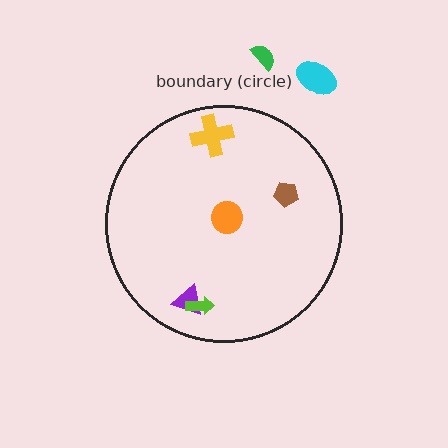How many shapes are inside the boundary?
5 inside, 2 outside.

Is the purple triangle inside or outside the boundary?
Inside.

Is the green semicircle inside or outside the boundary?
Outside.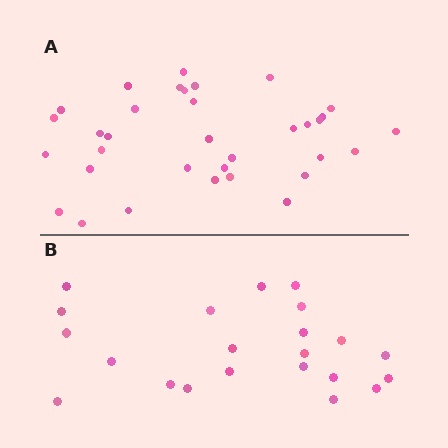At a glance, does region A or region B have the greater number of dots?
Region A (the top region) has more dots.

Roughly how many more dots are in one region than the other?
Region A has roughly 12 or so more dots than region B.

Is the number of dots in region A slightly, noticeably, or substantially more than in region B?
Region A has substantially more. The ratio is roughly 1.5 to 1.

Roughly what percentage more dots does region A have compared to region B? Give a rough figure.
About 55% more.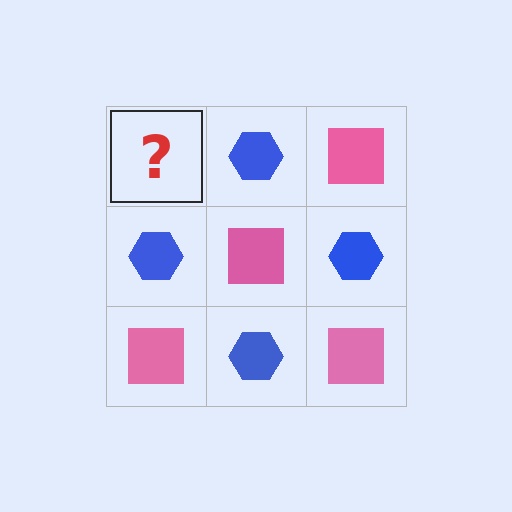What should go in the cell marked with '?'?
The missing cell should contain a pink square.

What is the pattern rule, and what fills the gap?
The rule is that it alternates pink square and blue hexagon in a checkerboard pattern. The gap should be filled with a pink square.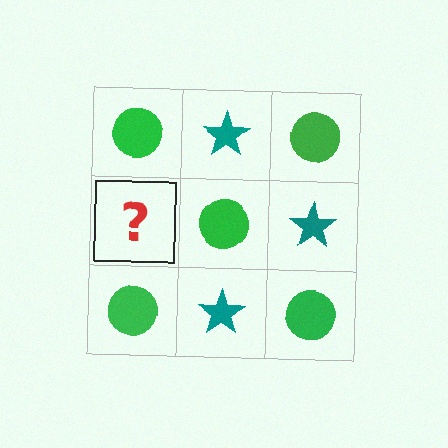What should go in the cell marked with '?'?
The missing cell should contain a teal star.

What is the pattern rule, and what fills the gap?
The rule is that it alternates green circle and teal star in a checkerboard pattern. The gap should be filled with a teal star.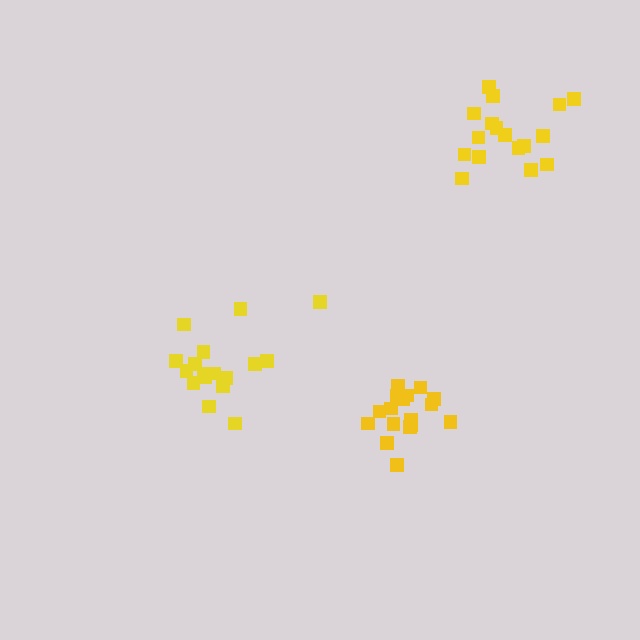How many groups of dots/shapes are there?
There are 3 groups.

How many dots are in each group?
Group 1: 17 dots, Group 2: 17 dots, Group 3: 17 dots (51 total).